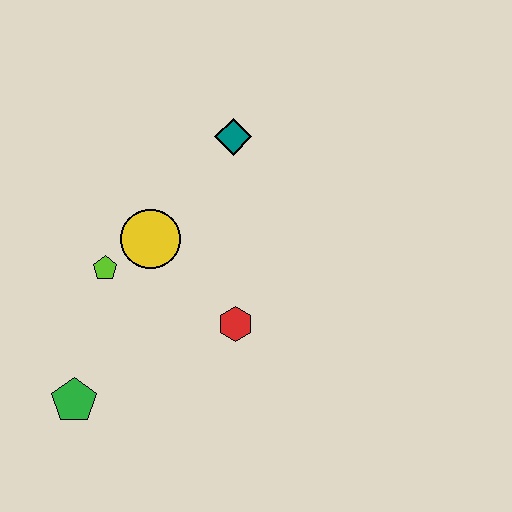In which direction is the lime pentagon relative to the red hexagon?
The lime pentagon is to the left of the red hexagon.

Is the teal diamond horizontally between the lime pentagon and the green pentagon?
No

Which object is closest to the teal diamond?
The yellow circle is closest to the teal diamond.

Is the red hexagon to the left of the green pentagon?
No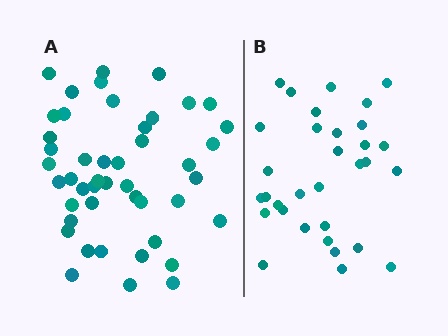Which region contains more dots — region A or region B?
Region A (the left region) has more dots.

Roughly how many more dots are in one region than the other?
Region A has approximately 15 more dots than region B.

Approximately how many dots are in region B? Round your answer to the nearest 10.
About 30 dots. (The exact count is 32, which rounds to 30.)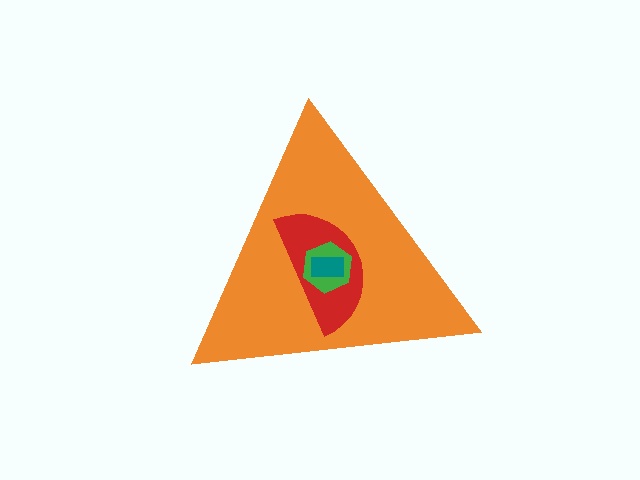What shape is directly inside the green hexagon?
The teal rectangle.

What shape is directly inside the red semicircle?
The green hexagon.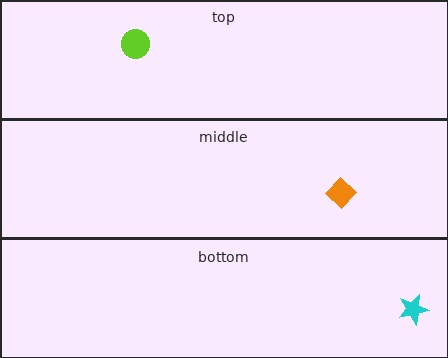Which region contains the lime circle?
The top region.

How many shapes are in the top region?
1.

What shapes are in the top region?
The lime circle.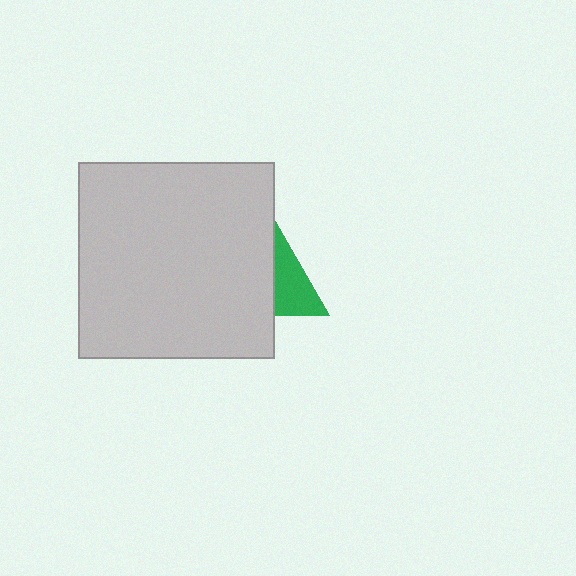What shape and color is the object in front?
The object in front is a light gray square.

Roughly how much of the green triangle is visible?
A small part of it is visible (roughly 35%).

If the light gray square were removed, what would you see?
You would see the complete green triangle.